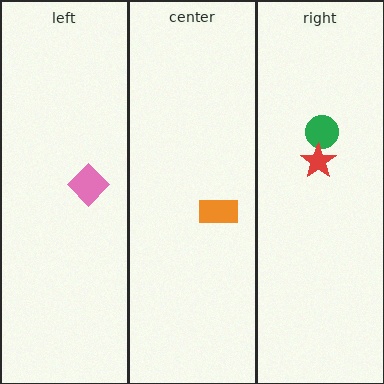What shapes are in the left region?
The pink diamond.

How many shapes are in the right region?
2.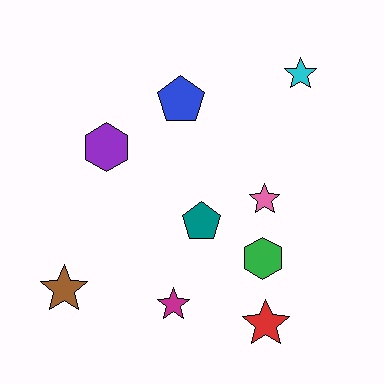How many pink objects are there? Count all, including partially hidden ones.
There is 1 pink object.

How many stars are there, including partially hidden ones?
There are 5 stars.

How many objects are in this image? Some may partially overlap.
There are 9 objects.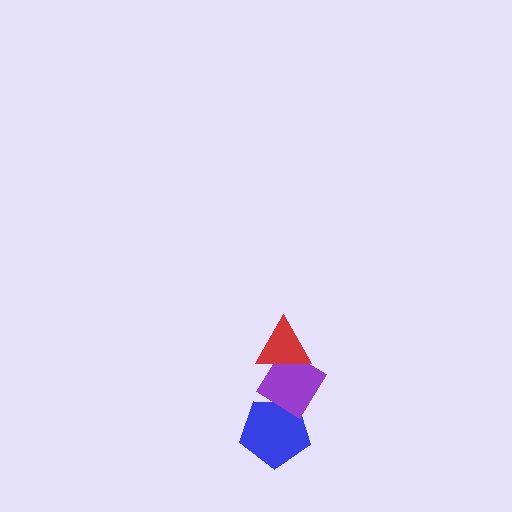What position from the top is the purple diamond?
The purple diamond is 2nd from the top.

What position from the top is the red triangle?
The red triangle is 1st from the top.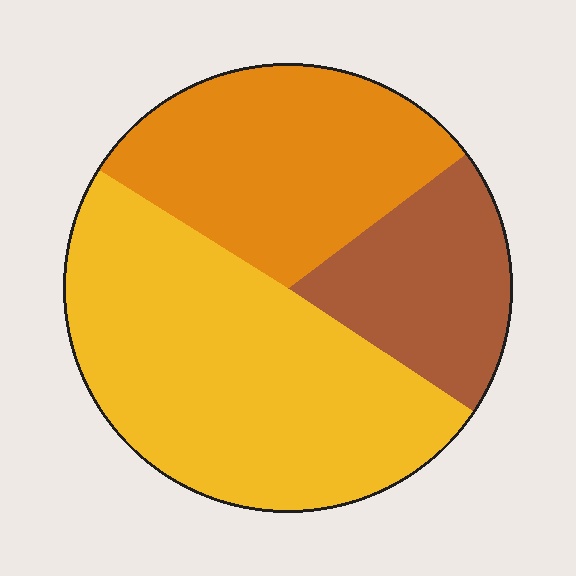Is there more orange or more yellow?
Yellow.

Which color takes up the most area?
Yellow, at roughly 50%.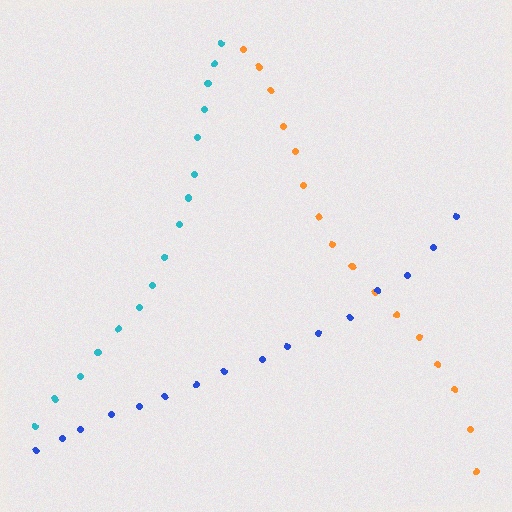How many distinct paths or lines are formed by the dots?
There are 3 distinct paths.